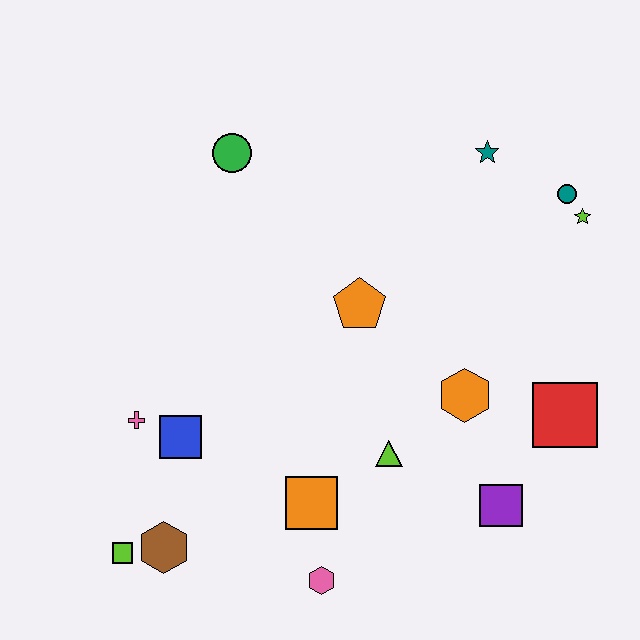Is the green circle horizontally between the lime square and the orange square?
Yes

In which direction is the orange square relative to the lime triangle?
The orange square is to the left of the lime triangle.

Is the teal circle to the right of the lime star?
No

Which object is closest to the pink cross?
The blue square is closest to the pink cross.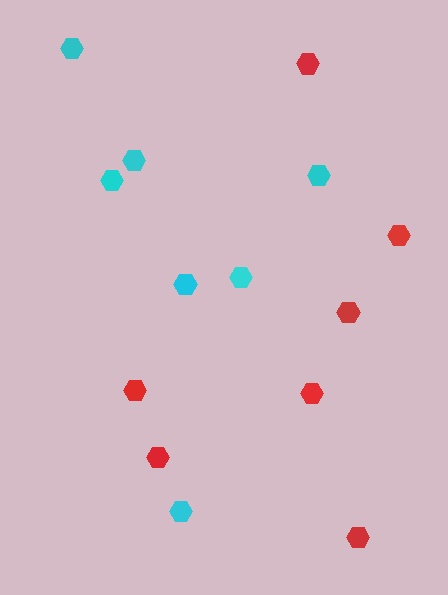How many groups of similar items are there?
There are 2 groups: one group of cyan hexagons (7) and one group of red hexagons (7).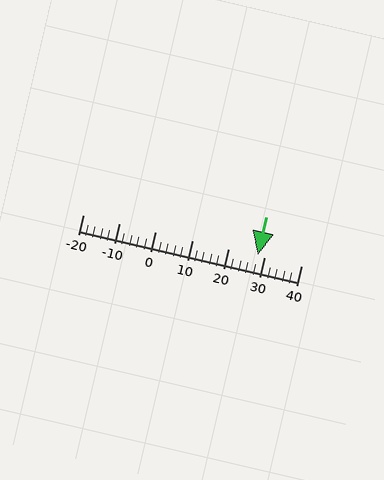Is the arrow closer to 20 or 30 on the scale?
The arrow is closer to 30.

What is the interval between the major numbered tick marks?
The major tick marks are spaced 10 units apart.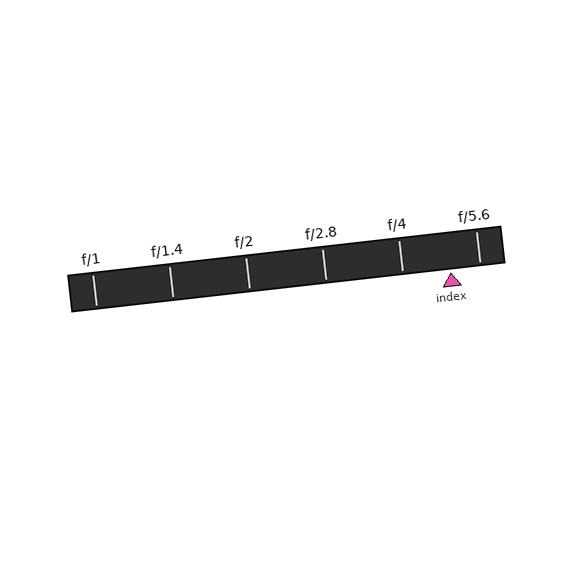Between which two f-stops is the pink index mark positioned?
The index mark is between f/4 and f/5.6.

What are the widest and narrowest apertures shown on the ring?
The widest aperture shown is f/1 and the narrowest is f/5.6.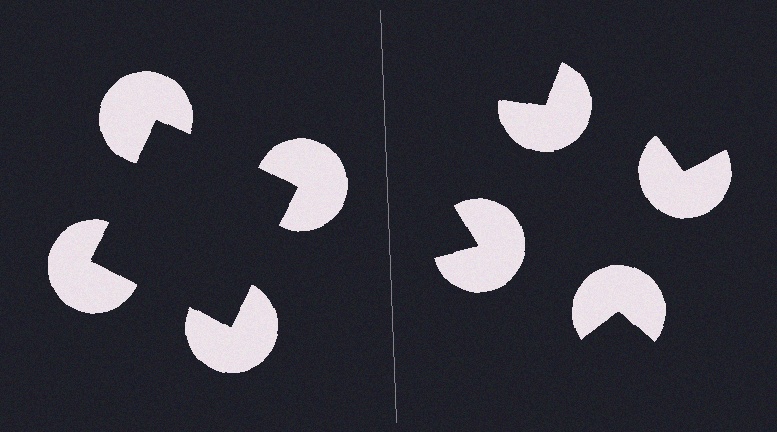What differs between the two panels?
The pac-man discs are positioned identically on both sides; only the wedge orientations differ. On the left they align to a square; on the right they are misaligned.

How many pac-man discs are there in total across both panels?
8 — 4 on each side.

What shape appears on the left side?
An illusory square.